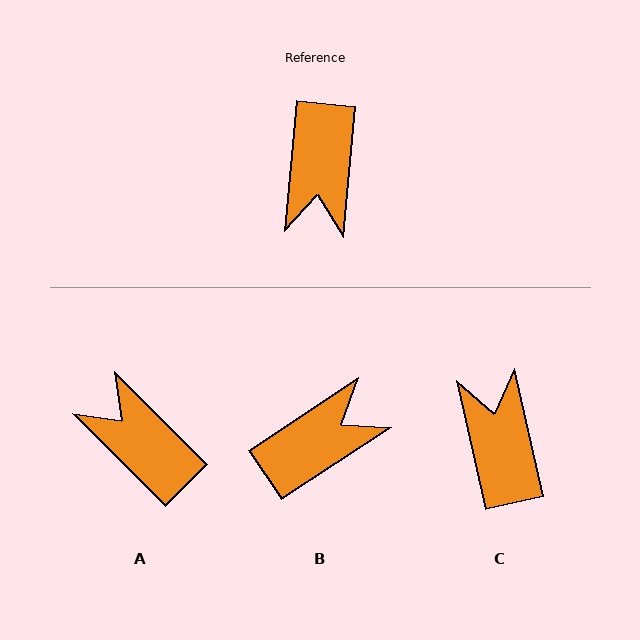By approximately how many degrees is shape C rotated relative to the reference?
Approximately 162 degrees clockwise.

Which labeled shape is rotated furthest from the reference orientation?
C, about 162 degrees away.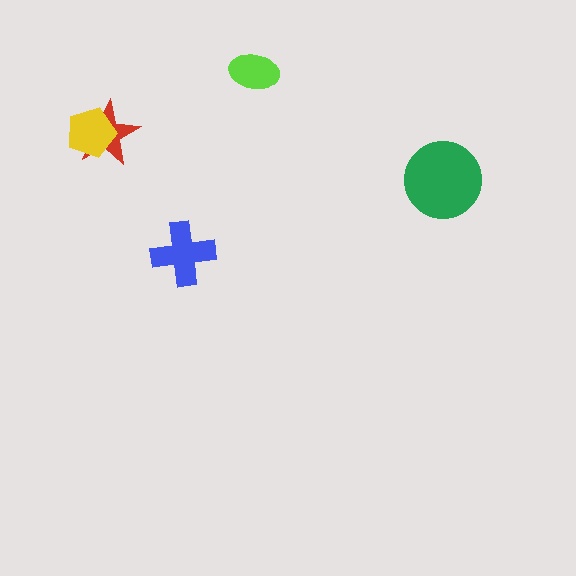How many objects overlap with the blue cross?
0 objects overlap with the blue cross.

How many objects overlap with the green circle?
0 objects overlap with the green circle.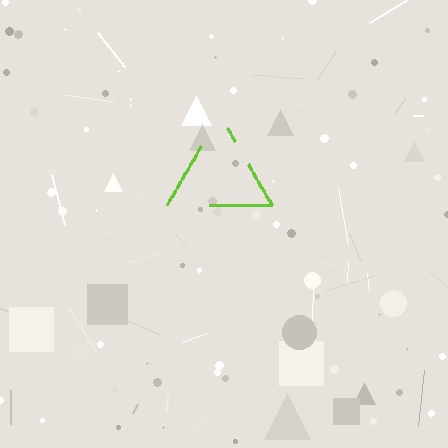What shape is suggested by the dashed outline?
The dashed outline suggests a triangle.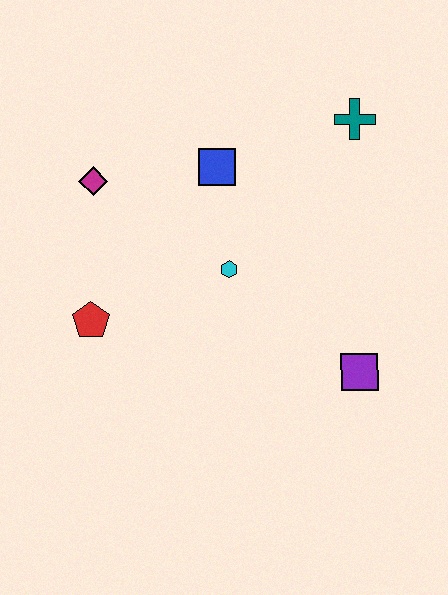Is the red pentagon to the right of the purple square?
No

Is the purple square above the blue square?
No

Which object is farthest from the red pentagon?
The teal cross is farthest from the red pentagon.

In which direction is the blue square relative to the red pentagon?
The blue square is above the red pentagon.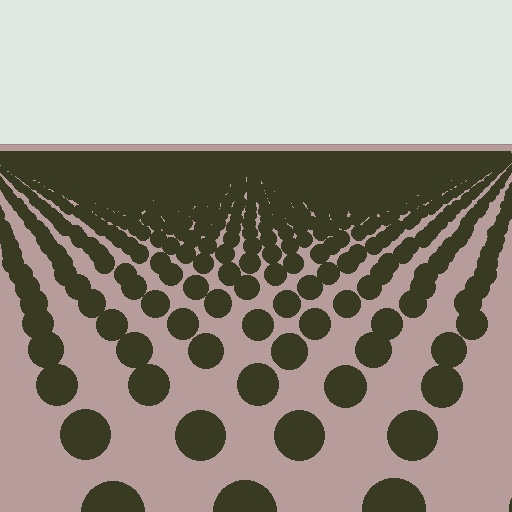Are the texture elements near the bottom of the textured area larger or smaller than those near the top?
Larger. Near the bottom, elements are closer to the viewer and appear at a bigger on-screen size.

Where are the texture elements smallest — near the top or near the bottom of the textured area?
Near the top.